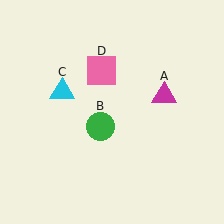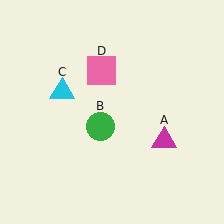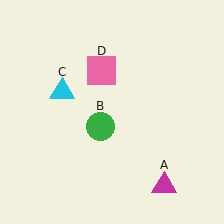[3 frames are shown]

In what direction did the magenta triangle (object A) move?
The magenta triangle (object A) moved down.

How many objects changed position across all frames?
1 object changed position: magenta triangle (object A).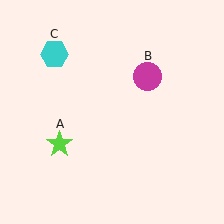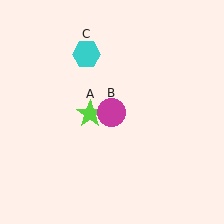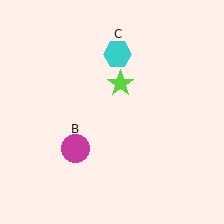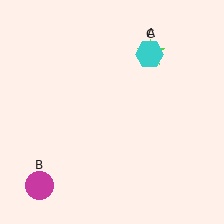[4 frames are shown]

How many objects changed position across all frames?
3 objects changed position: lime star (object A), magenta circle (object B), cyan hexagon (object C).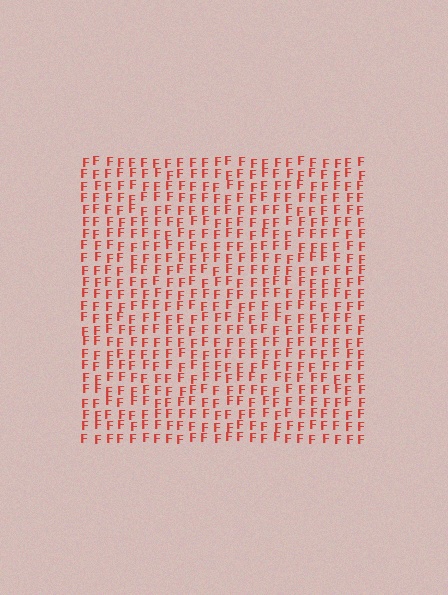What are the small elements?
The small elements are letter F's.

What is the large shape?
The large shape is a square.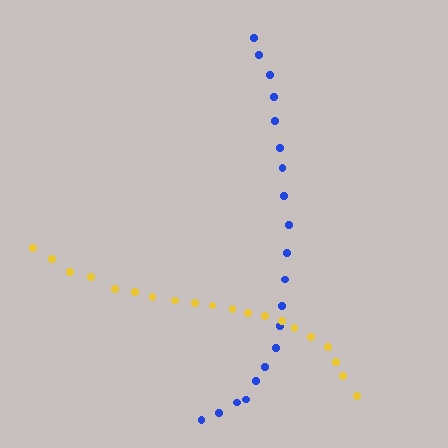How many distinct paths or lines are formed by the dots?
There are 2 distinct paths.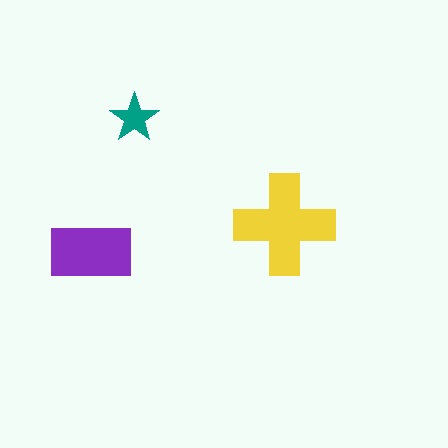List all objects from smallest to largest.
The teal star, the purple rectangle, the yellow cross.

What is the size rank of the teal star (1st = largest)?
3rd.